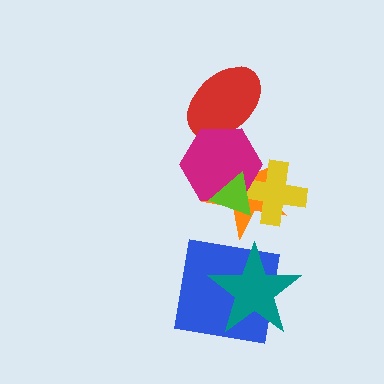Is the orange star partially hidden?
Yes, it is partially covered by another shape.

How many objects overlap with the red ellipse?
1 object overlaps with the red ellipse.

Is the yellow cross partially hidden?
Yes, it is partially covered by another shape.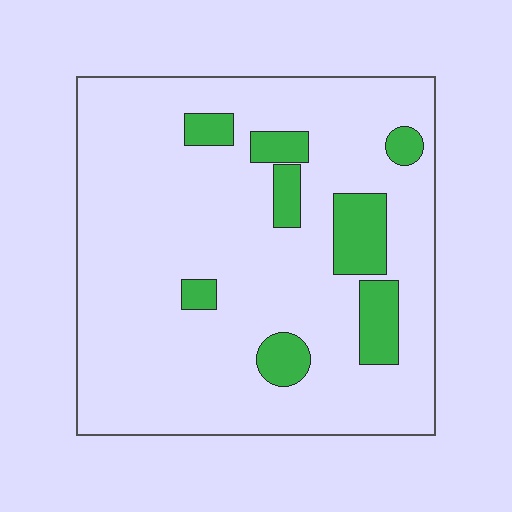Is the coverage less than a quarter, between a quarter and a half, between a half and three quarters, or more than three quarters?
Less than a quarter.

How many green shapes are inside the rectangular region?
8.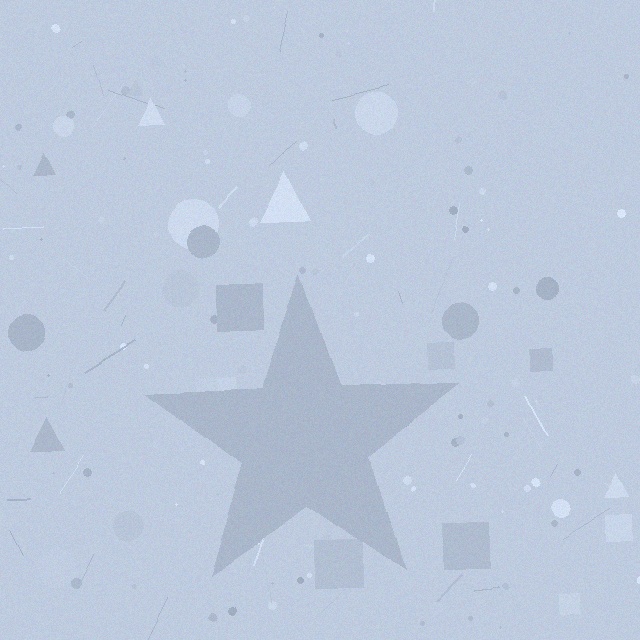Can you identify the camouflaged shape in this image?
The camouflaged shape is a star.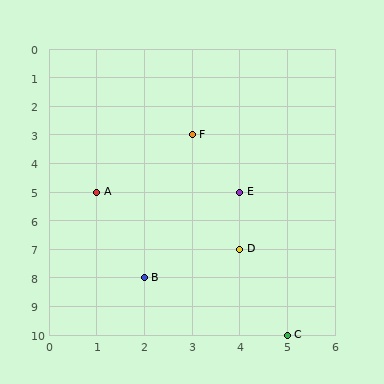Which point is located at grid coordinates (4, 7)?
Point D is at (4, 7).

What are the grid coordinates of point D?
Point D is at grid coordinates (4, 7).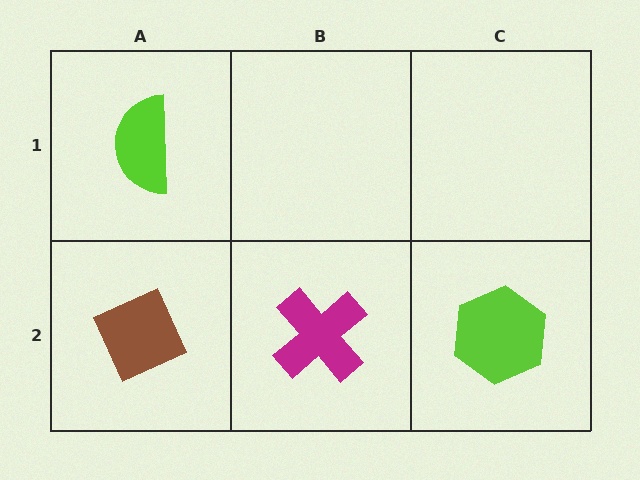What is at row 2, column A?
A brown diamond.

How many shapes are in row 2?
3 shapes.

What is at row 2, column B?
A magenta cross.